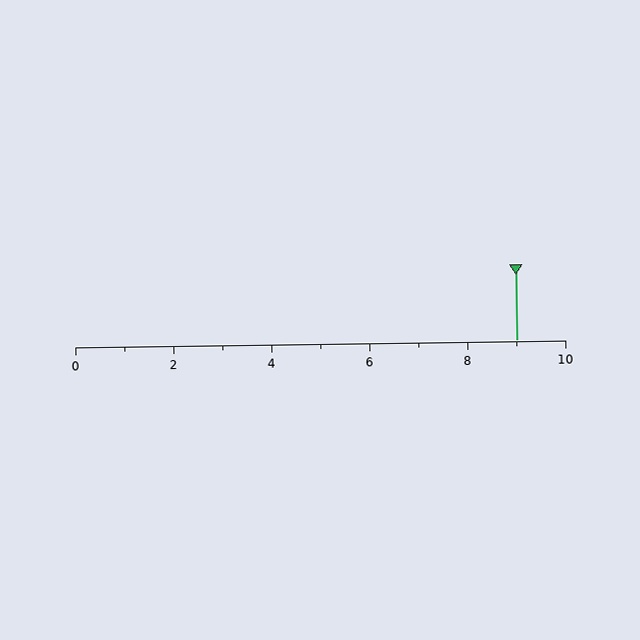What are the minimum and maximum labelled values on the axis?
The axis runs from 0 to 10.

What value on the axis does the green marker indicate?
The marker indicates approximately 9.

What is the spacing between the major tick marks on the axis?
The major ticks are spaced 2 apart.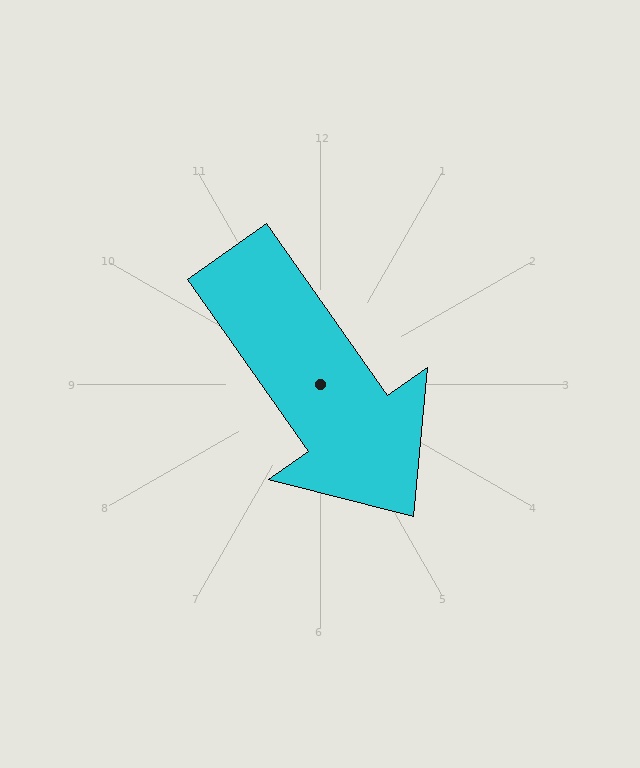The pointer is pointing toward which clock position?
Roughly 5 o'clock.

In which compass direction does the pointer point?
Southeast.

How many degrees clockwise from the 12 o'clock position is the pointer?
Approximately 145 degrees.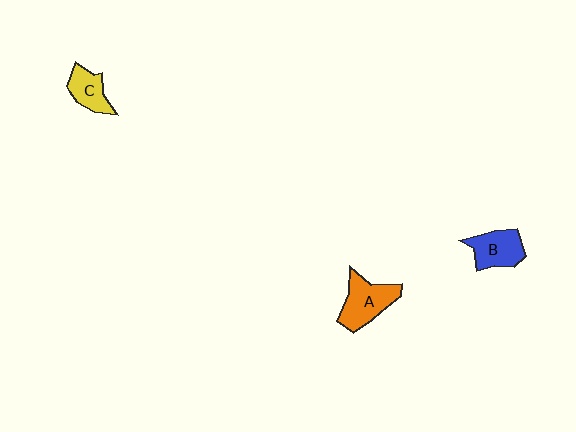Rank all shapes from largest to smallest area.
From largest to smallest: A (orange), B (blue), C (yellow).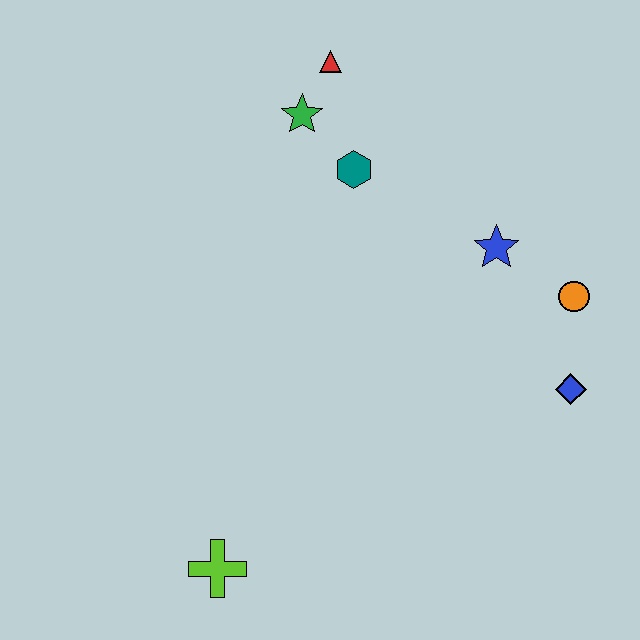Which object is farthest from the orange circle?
The lime cross is farthest from the orange circle.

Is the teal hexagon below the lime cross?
No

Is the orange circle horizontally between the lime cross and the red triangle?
No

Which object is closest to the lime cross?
The blue diamond is closest to the lime cross.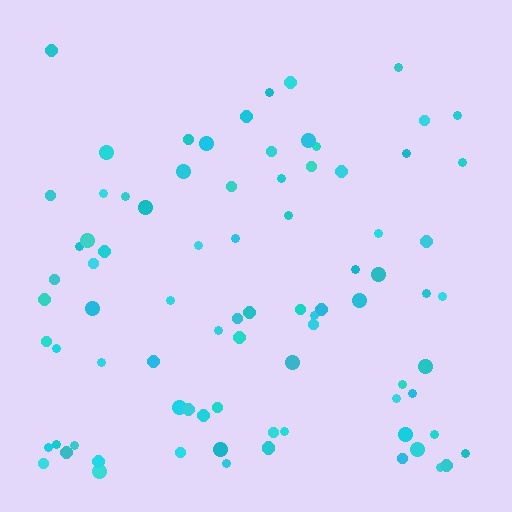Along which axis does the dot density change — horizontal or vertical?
Vertical.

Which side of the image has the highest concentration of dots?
The bottom.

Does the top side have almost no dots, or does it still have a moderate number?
Still a moderate number, just noticeably fewer than the bottom.